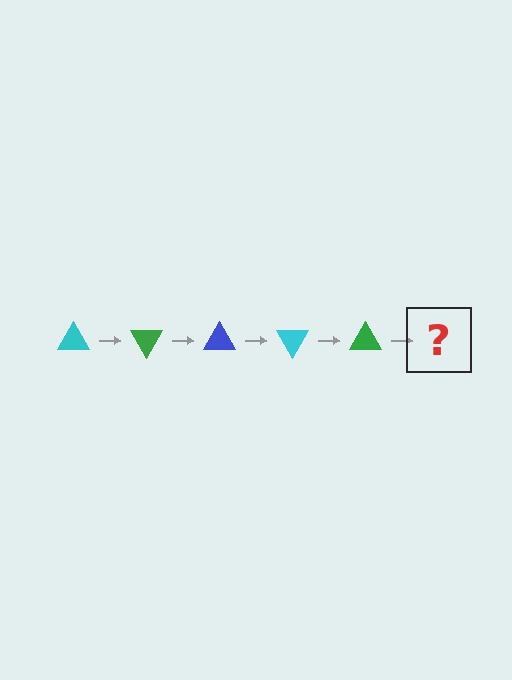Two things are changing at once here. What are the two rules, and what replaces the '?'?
The two rules are that it rotates 60 degrees each step and the color cycles through cyan, green, and blue. The '?' should be a blue triangle, rotated 300 degrees from the start.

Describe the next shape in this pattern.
It should be a blue triangle, rotated 300 degrees from the start.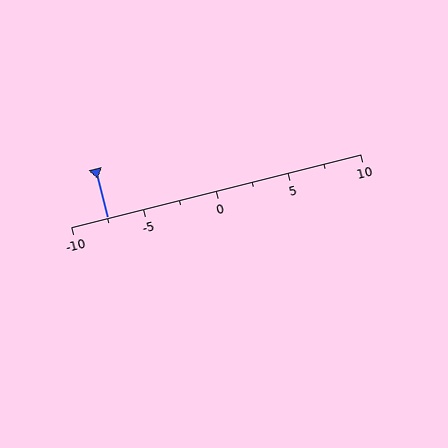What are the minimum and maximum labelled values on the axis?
The axis runs from -10 to 10.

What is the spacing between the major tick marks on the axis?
The major ticks are spaced 5 apart.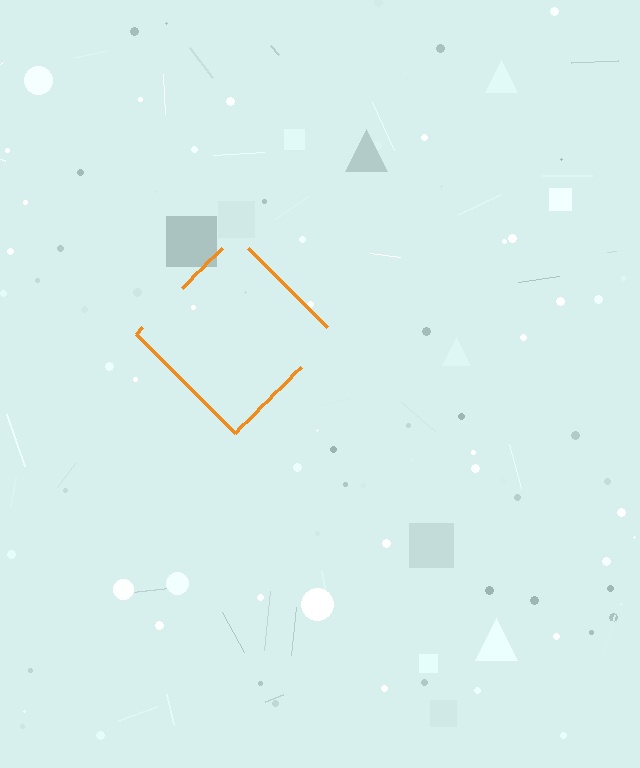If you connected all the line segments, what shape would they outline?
They would outline a diamond.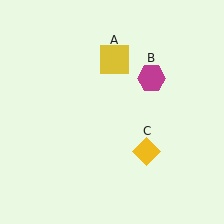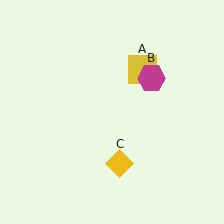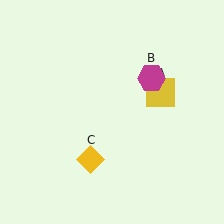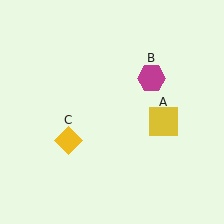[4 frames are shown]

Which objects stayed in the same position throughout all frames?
Magenta hexagon (object B) remained stationary.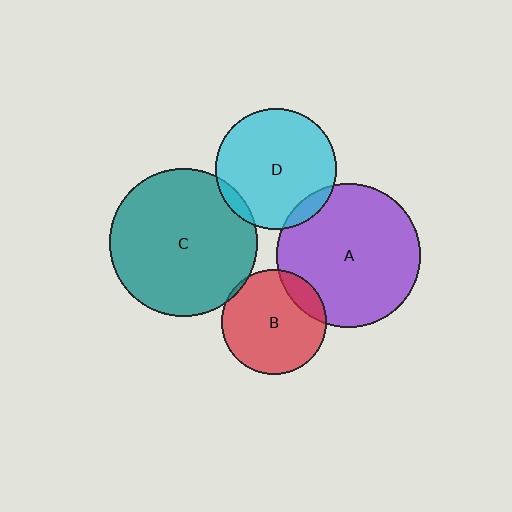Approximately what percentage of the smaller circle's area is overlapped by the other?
Approximately 5%.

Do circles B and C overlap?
Yes.